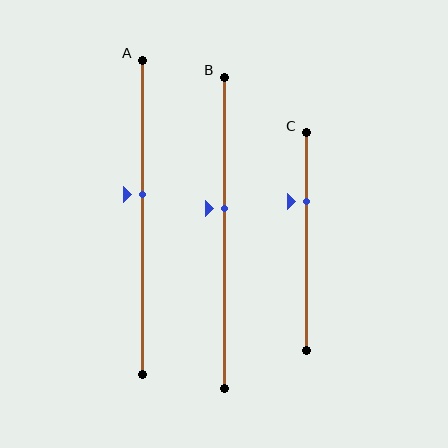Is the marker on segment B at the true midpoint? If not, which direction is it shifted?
No, the marker on segment B is shifted upward by about 8% of the segment length.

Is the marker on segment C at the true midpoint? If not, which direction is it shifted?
No, the marker on segment C is shifted upward by about 19% of the segment length.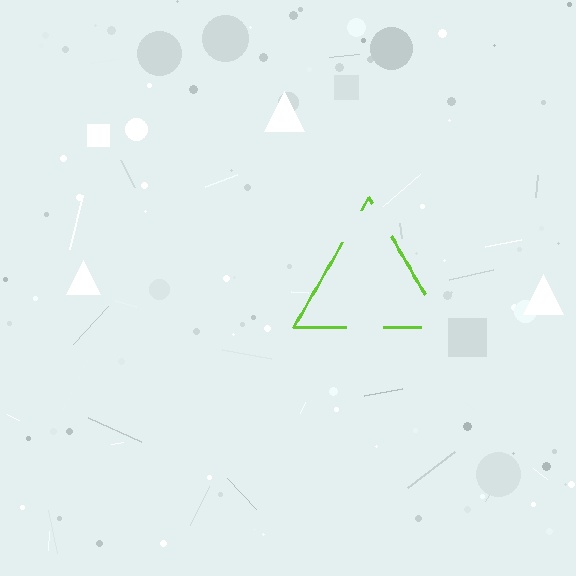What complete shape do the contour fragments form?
The contour fragments form a triangle.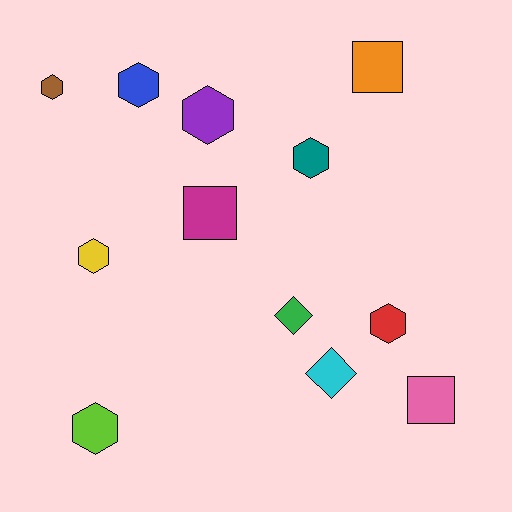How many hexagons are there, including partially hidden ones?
There are 7 hexagons.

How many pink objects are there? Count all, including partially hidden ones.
There is 1 pink object.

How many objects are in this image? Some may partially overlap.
There are 12 objects.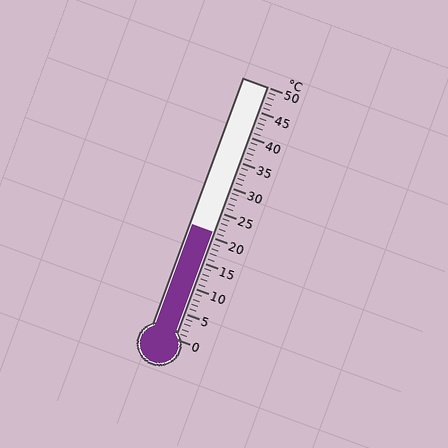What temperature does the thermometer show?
The thermometer shows approximately 21°C.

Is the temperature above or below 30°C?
The temperature is below 30°C.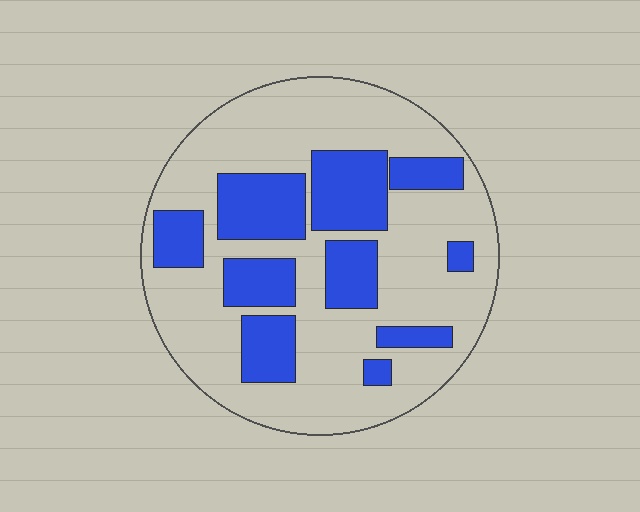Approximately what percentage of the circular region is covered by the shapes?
Approximately 30%.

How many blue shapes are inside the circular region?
10.